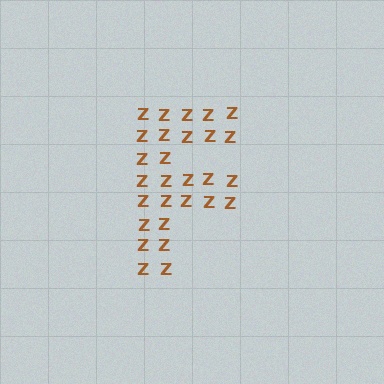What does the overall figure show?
The overall figure shows the letter F.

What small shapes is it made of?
It is made of small letter Z's.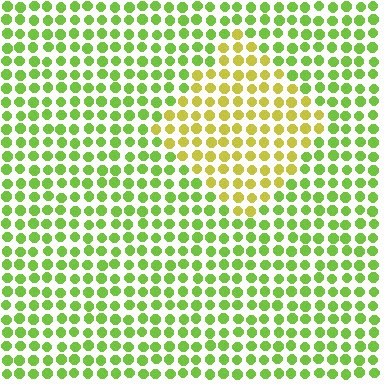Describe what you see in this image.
The image is filled with small lime elements in a uniform arrangement. A diamond-shaped region is visible where the elements are tinted to a slightly different hue, forming a subtle color boundary.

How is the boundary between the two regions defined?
The boundary is defined purely by a slight shift in hue (about 38 degrees). Spacing, size, and orientation are identical on both sides.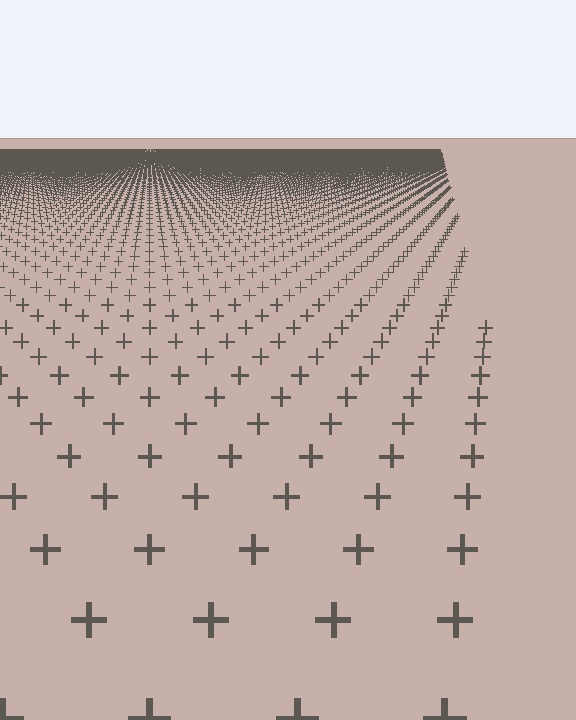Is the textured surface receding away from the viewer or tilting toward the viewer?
The surface is receding away from the viewer. Texture elements get smaller and denser toward the top.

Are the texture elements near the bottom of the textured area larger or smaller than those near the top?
Larger. Near the bottom, elements are closer to the viewer and appear at a bigger on-screen size.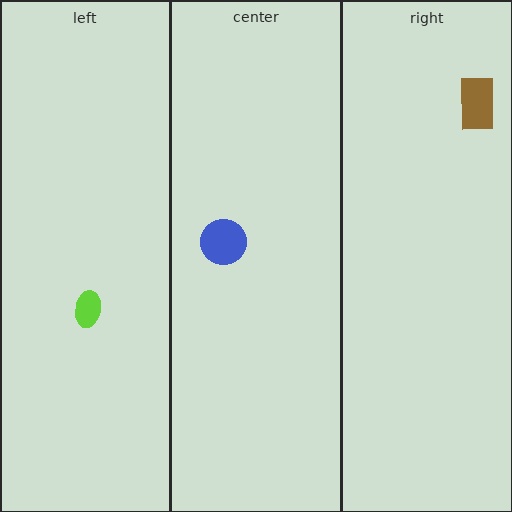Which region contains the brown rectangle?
The right region.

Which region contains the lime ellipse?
The left region.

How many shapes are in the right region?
1.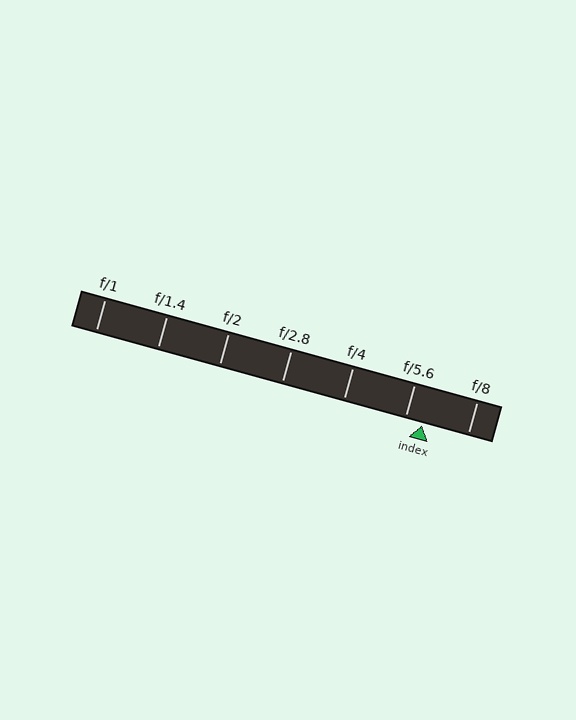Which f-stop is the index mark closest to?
The index mark is closest to f/5.6.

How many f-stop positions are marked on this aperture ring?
There are 7 f-stop positions marked.